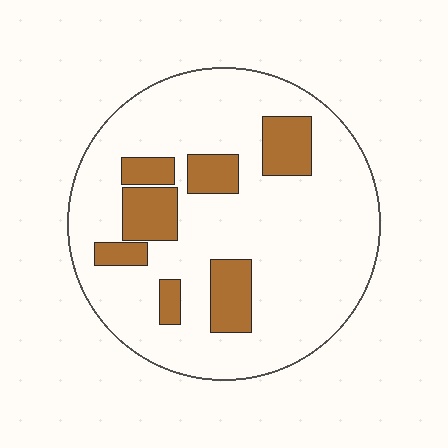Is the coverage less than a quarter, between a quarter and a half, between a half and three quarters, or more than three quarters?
Less than a quarter.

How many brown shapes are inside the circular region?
7.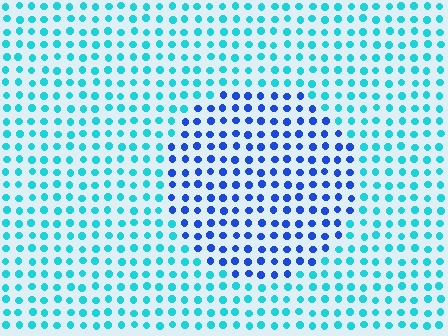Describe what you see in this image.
The image is filled with small cyan elements in a uniform arrangement. A circle-shaped region is visible where the elements are tinted to a slightly different hue, forming a subtle color boundary.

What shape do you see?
I see a circle.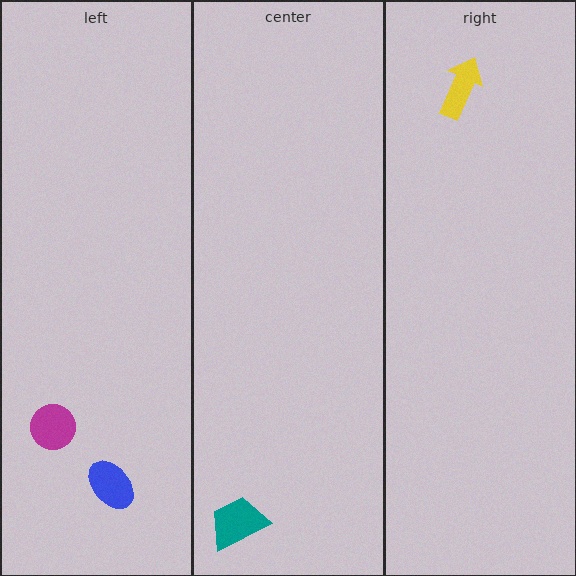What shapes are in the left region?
The blue ellipse, the magenta circle.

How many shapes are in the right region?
1.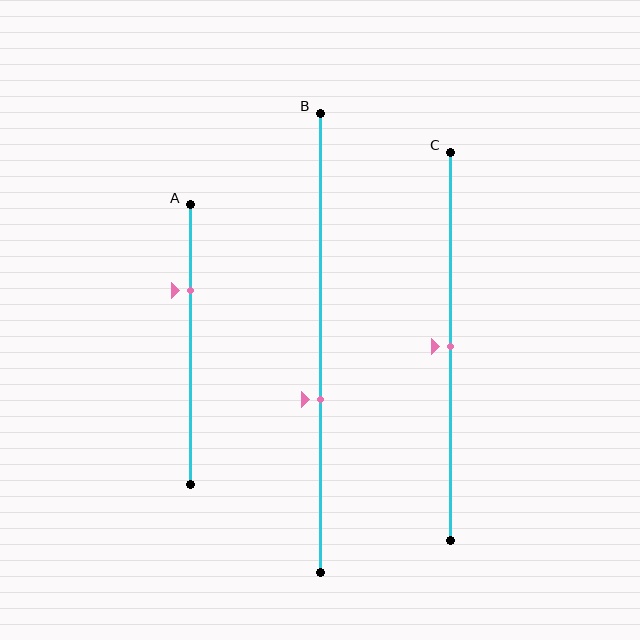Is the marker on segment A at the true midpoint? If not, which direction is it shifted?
No, the marker on segment A is shifted upward by about 19% of the segment length.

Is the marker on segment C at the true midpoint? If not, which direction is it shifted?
Yes, the marker on segment C is at the true midpoint.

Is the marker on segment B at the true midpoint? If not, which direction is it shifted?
No, the marker on segment B is shifted downward by about 12% of the segment length.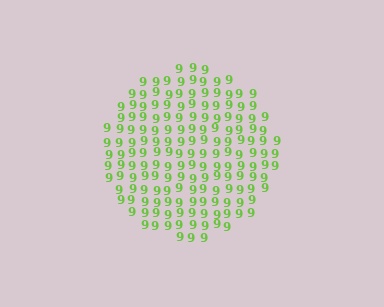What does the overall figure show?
The overall figure shows a circle.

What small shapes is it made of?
It is made of small digit 9's.